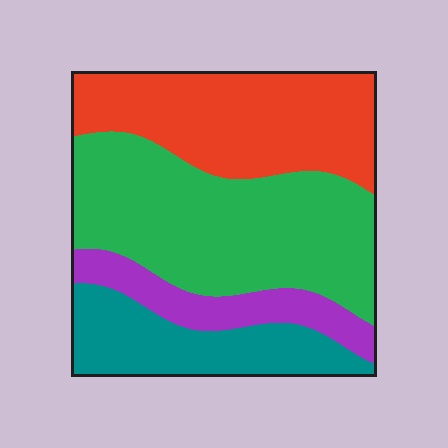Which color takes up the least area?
Purple, at roughly 10%.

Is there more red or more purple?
Red.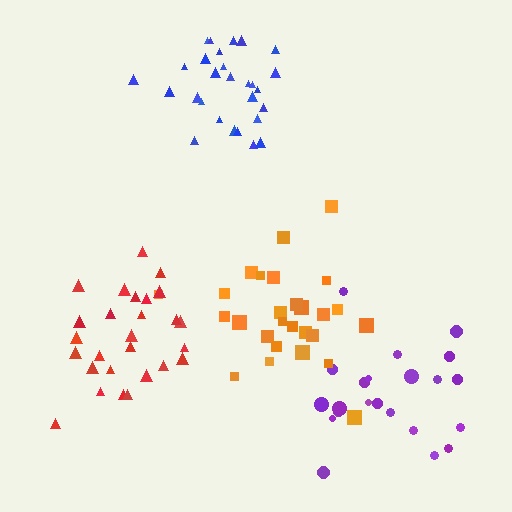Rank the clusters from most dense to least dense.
blue, red, orange, purple.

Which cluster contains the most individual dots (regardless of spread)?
Blue (28).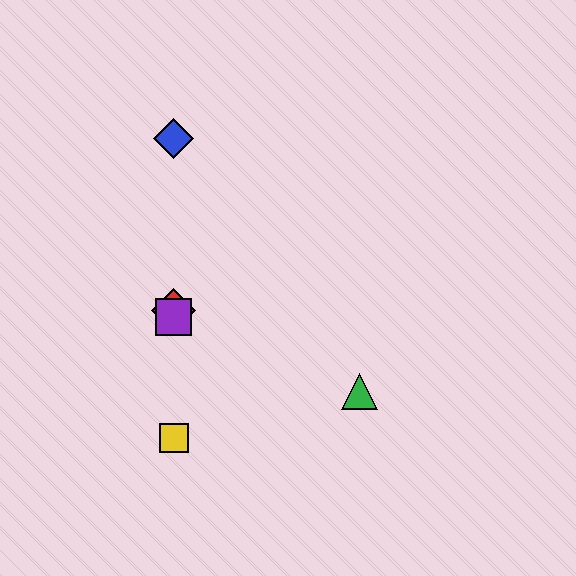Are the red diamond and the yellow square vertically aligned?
Yes, both are at x≈174.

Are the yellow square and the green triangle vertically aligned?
No, the yellow square is at x≈174 and the green triangle is at x≈359.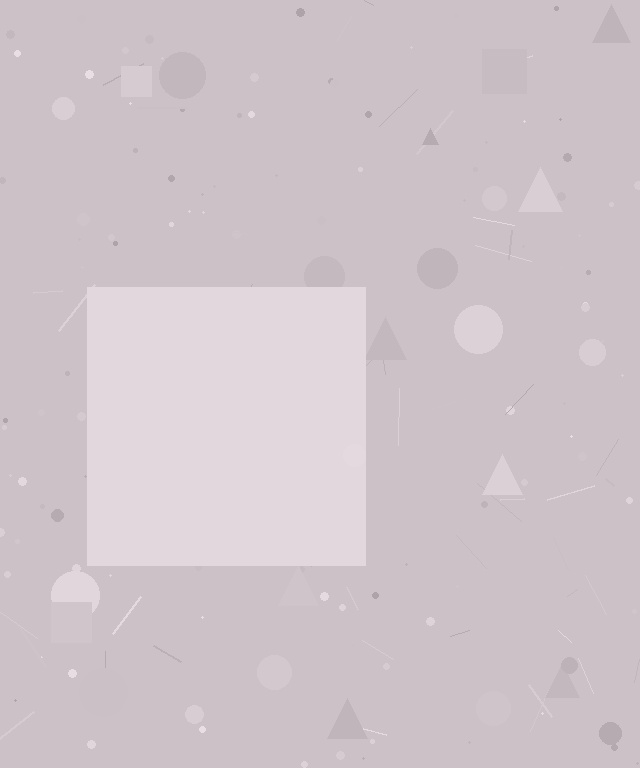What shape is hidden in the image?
A square is hidden in the image.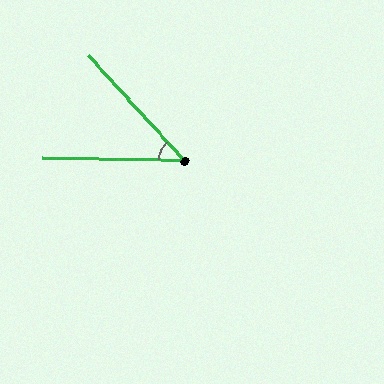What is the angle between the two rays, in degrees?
Approximately 46 degrees.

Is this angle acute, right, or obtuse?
It is acute.